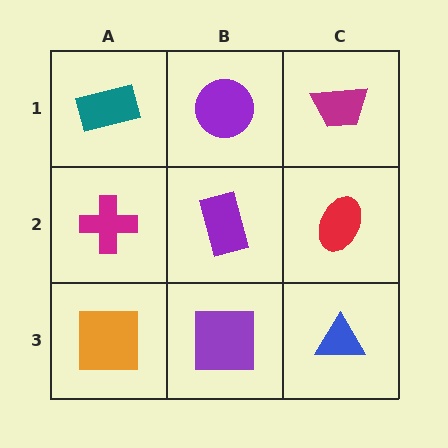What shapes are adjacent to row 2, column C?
A magenta trapezoid (row 1, column C), a blue triangle (row 3, column C), a purple rectangle (row 2, column B).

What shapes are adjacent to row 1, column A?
A magenta cross (row 2, column A), a purple circle (row 1, column B).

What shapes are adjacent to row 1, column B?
A purple rectangle (row 2, column B), a teal rectangle (row 1, column A), a magenta trapezoid (row 1, column C).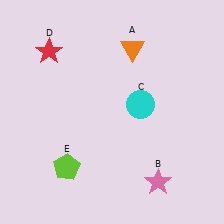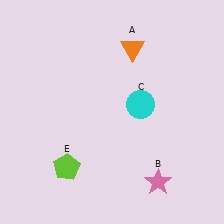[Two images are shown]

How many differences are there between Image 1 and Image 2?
There is 1 difference between the two images.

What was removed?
The red star (D) was removed in Image 2.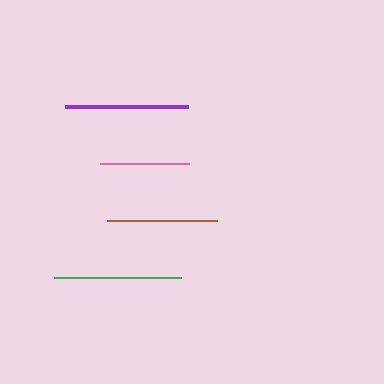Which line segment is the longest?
The green line is the longest at approximately 127 pixels.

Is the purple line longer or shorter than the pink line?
The purple line is longer than the pink line.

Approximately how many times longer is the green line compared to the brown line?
The green line is approximately 1.2 times the length of the brown line.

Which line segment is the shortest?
The pink line is the shortest at approximately 89 pixels.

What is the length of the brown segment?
The brown segment is approximately 110 pixels long.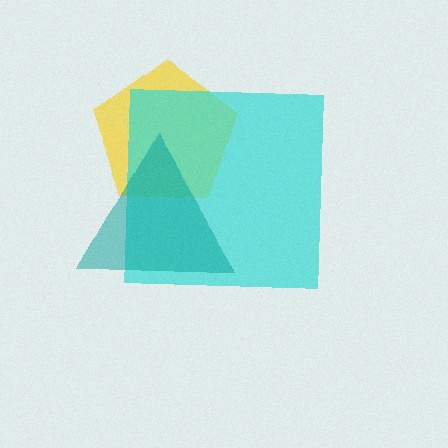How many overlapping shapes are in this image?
There are 3 overlapping shapes in the image.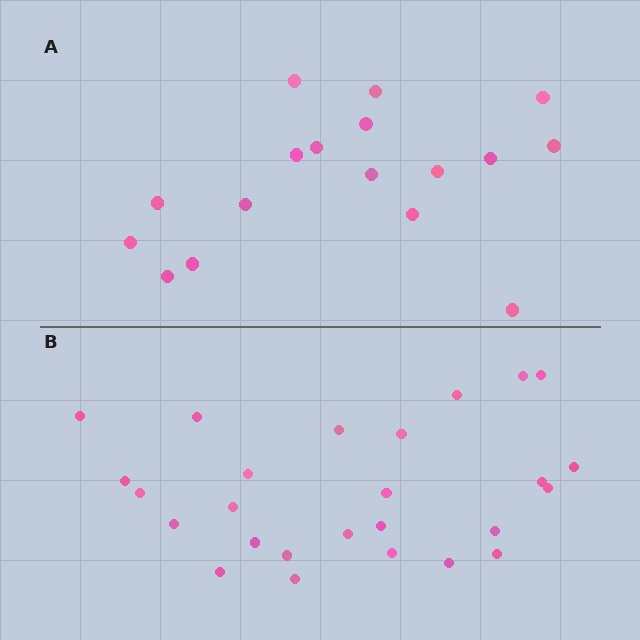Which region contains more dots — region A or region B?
Region B (the bottom region) has more dots.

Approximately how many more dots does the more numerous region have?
Region B has roughly 8 or so more dots than region A.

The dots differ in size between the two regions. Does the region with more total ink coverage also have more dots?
No. Region A has more total ink coverage because its dots are larger, but region B actually contains more individual dots. Total area can be misleading — the number of items is what matters here.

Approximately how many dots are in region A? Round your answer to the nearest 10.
About 20 dots. (The exact count is 17, which rounds to 20.)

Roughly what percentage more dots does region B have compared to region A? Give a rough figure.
About 55% more.